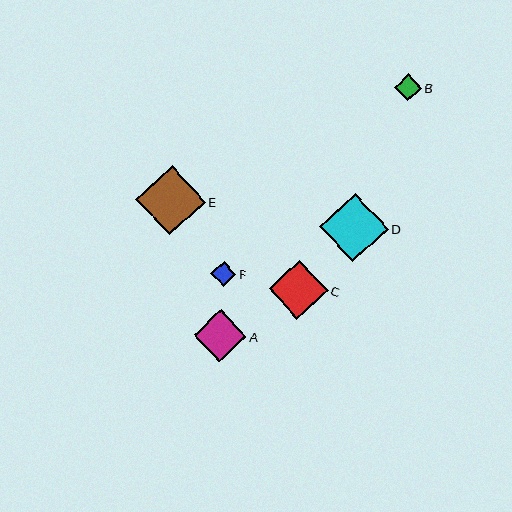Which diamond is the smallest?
Diamond F is the smallest with a size of approximately 25 pixels.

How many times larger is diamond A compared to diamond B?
Diamond A is approximately 1.9 times the size of diamond B.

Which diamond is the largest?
Diamond E is the largest with a size of approximately 70 pixels.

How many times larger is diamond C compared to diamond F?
Diamond C is approximately 2.3 times the size of diamond F.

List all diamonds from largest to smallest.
From largest to smallest: E, D, C, A, B, F.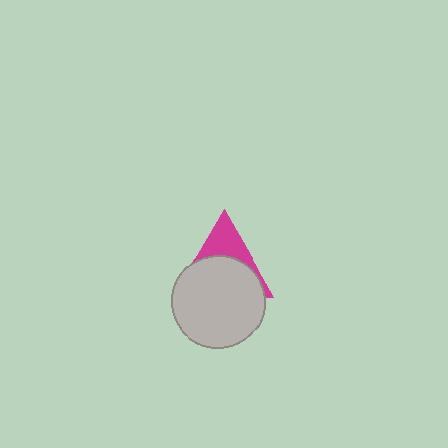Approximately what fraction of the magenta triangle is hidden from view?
Roughly 64% of the magenta triangle is hidden behind the light gray circle.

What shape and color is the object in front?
The object in front is a light gray circle.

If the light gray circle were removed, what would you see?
You would see the complete magenta triangle.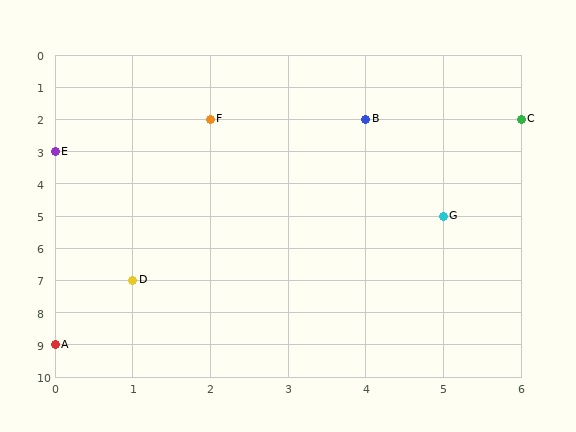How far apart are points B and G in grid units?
Points B and G are 1 column and 3 rows apart (about 3.2 grid units diagonally).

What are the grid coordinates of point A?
Point A is at grid coordinates (0, 9).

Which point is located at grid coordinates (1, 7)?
Point D is at (1, 7).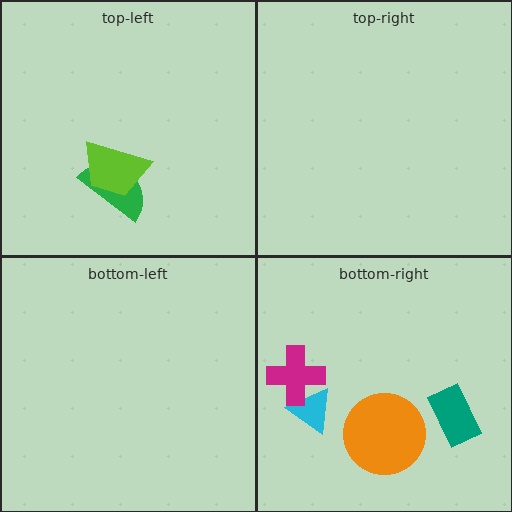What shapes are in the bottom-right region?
The cyan triangle, the orange circle, the magenta cross, the teal rectangle.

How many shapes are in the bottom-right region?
4.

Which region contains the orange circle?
The bottom-right region.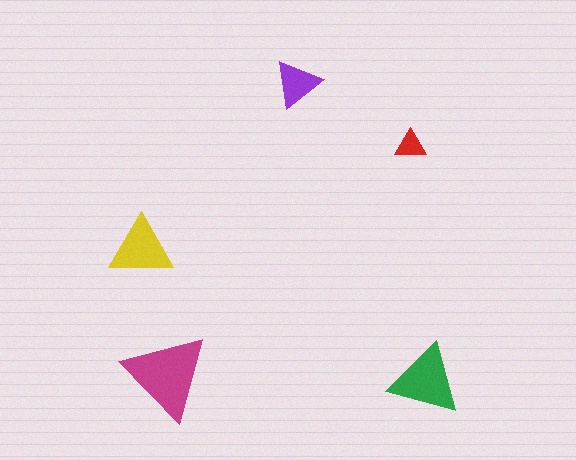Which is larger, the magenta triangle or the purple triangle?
The magenta one.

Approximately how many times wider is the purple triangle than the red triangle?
About 1.5 times wider.